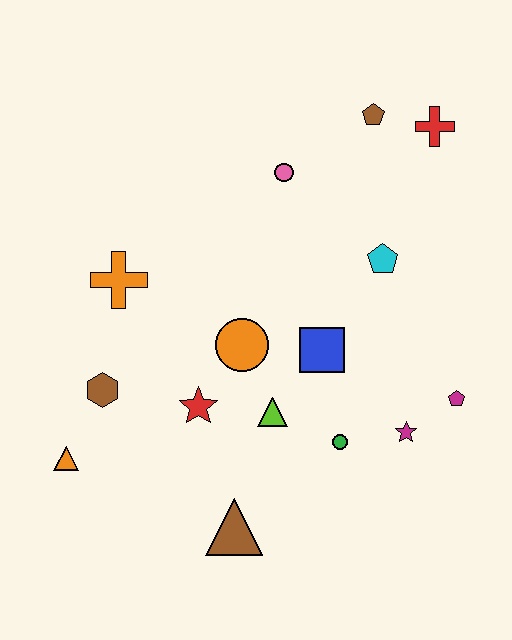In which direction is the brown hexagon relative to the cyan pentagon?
The brown hexagon is to the left of the cyan pentagon.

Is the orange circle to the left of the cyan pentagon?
Yes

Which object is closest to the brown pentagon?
The red cross is closest to the brown pentagon.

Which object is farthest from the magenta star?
The orange triangle is farthest from the magenta star.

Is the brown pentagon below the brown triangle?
No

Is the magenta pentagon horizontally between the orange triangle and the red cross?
No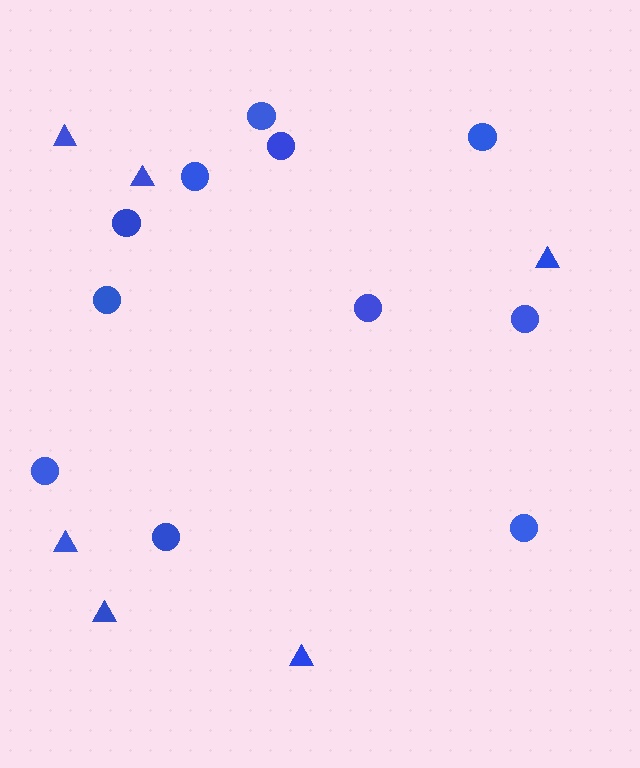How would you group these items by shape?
There are 2 groups: one group of circles (11) and one group of triangles (6).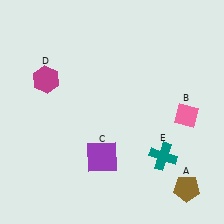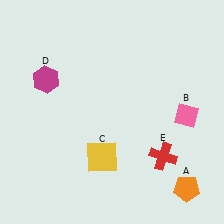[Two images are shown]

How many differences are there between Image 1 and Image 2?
There are 3 differences between the two images.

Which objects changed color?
A changed from brown to orange. C changed from purple to yellow. E changed from teal to red.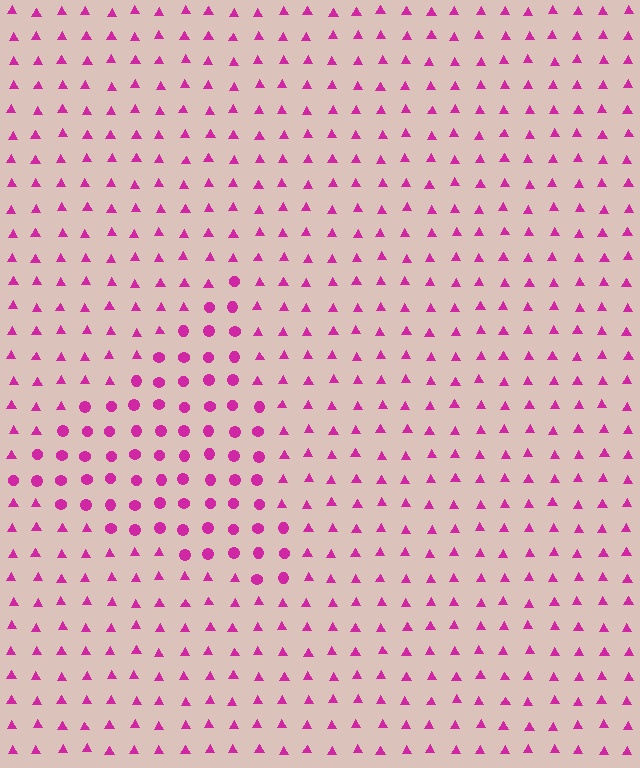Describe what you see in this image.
The image is filled with small magenta elements arranged in a uniform grid. A triangle-shaped region contains circles, while the surrounding area contains triangles. The boundary is defined purely by the change in element shape.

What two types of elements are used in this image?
The image uses circles inside the triangle region and triangles outside it.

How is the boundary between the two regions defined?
The boundary is defined by a change in element shape: circles inside vs. triangles outside. All elements share the same color and spacing.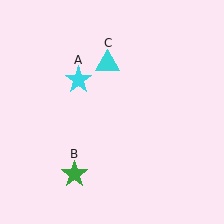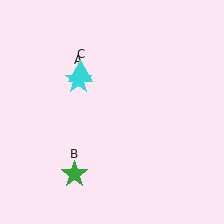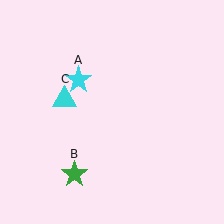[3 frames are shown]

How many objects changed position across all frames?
1 object changed position: cyan triangle (object C).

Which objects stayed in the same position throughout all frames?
Cyan star (object A) and green star (object B) remained stationary.